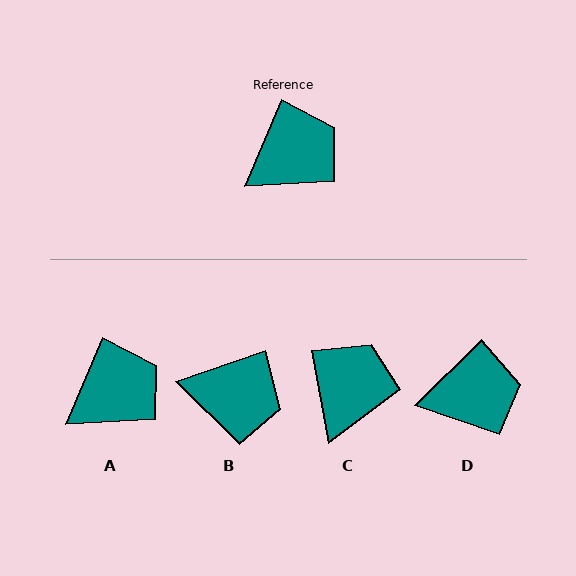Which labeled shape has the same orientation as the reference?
A.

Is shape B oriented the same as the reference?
No, it is off by about 48 degrees.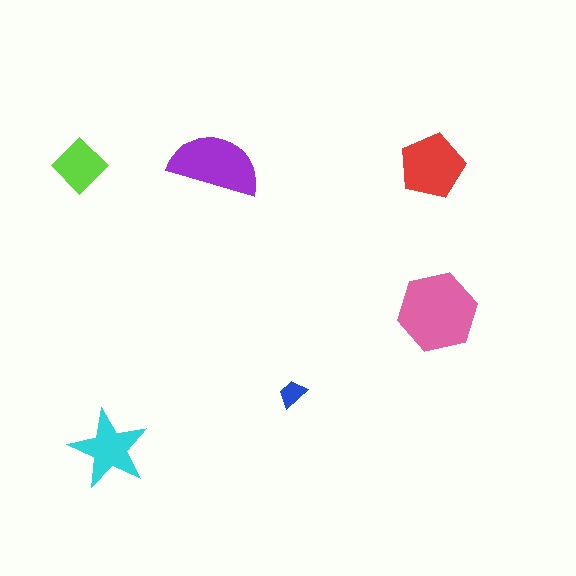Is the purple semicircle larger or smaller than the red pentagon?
Larger.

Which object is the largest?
The pink hexagon.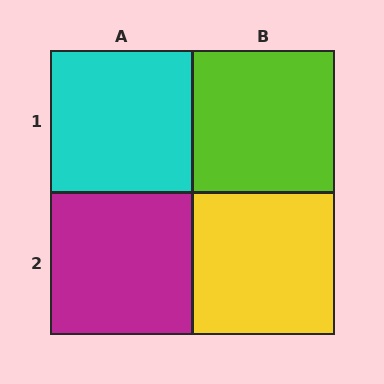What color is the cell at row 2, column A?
Magenta.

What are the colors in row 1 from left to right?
Cyan, lime.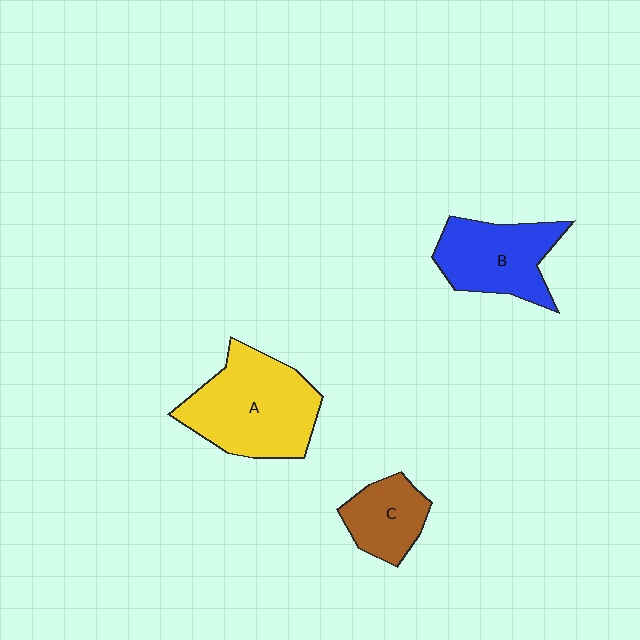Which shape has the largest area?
Shape A (yellow).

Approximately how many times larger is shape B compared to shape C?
Approximately 1.5 times.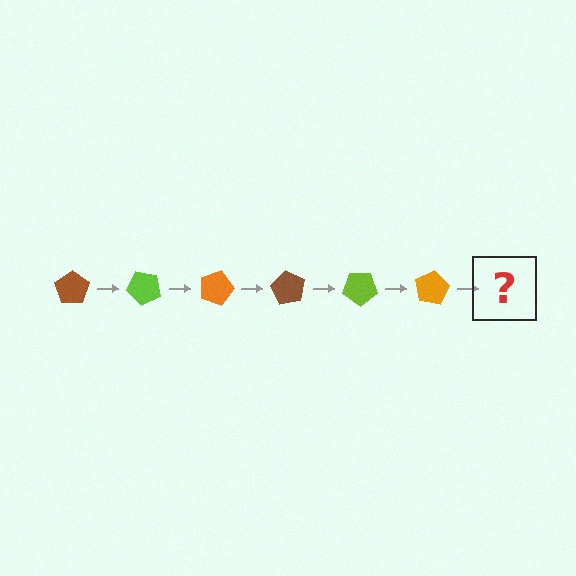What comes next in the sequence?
The next element should be a brown pentagon, rotated 270 degrees from the start.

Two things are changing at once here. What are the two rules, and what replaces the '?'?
The two rules are that it rotates 45 degrees each step and the color cycles through brown, lime, and orange. The '?' should be a brown pentagon, rotated 270 degrees from the start.